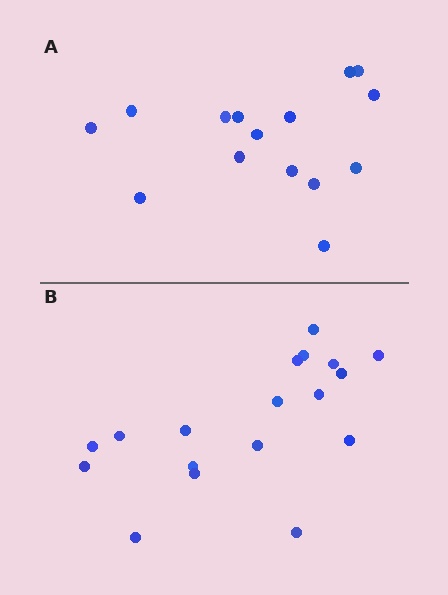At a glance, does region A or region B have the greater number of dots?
Region B (the bottom region) has more dots.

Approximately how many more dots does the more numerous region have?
Region B has just a few more — roughly 2 or 3 more dots than region A.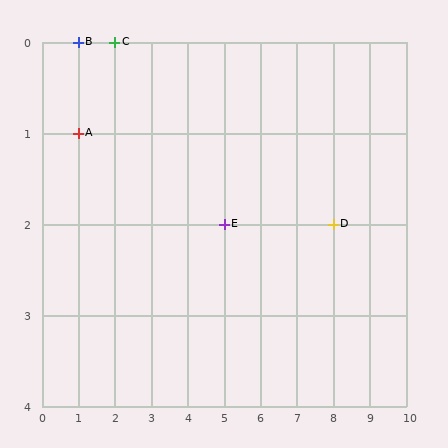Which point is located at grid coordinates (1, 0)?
Point B is at (1, 0).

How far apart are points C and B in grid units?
Points C and B are 1 column apart.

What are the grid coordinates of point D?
Point D is at grid coordinates (8, 2).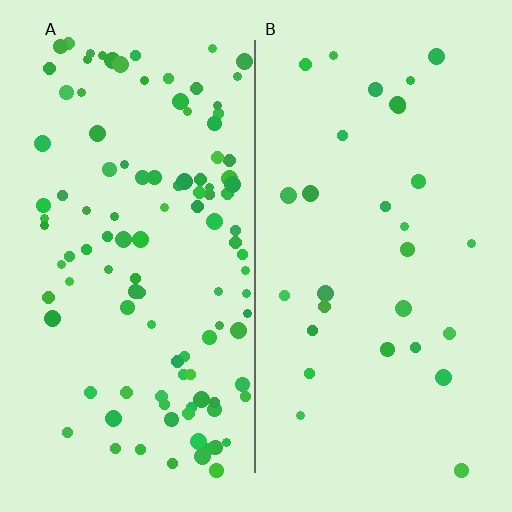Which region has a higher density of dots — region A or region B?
A (the left).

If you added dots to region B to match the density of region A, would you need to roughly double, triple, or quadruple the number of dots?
Approximately quadruple.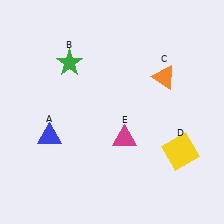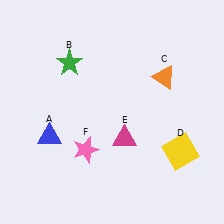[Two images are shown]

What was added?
A pink star (F) was added in Image 2.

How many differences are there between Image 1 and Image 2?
There is 1 difference between the two images.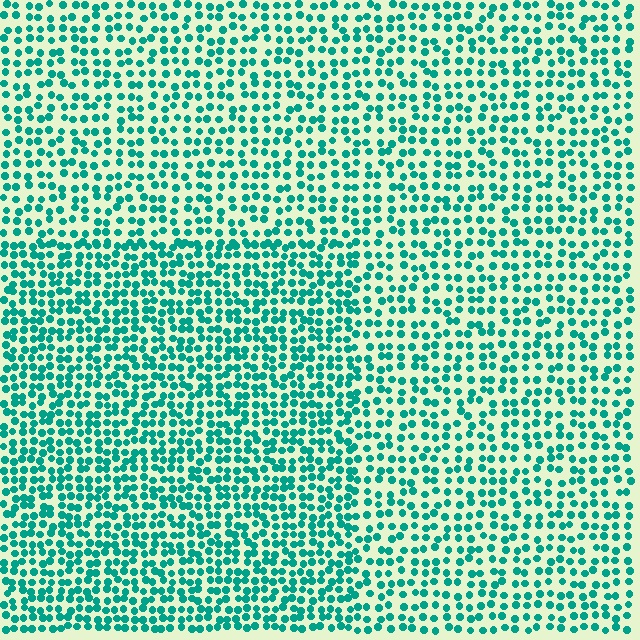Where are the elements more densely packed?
The elements are more densely packed inside the rectangle boundary.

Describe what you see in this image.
The image contains small teal elements arranged at two different densities. A rectangle-shaped region is visible where the elements are more densely packed than the surrounding area.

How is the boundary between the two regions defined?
The boundary is defined by a change in element density (approximately 1.5x ratio). All elements are the same color, size, and shape.